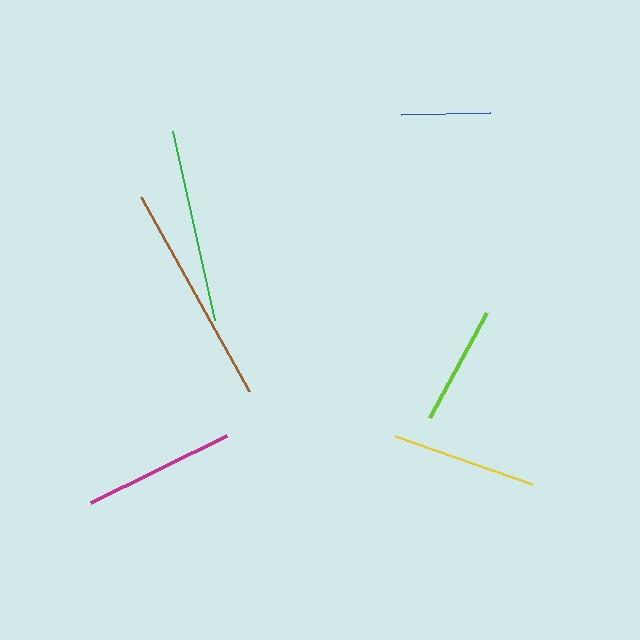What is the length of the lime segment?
The lime segment is approximately 120 pixels long.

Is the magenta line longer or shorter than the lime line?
The magenta line is longer than the lime line.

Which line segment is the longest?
The brown line is the longest at approximately 222 pixels.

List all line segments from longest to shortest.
From longest to shortest: brown, green, magenta, yellow, lime, blue.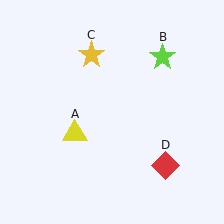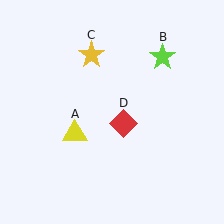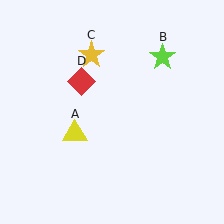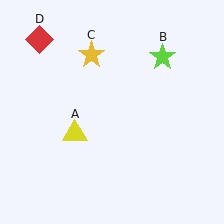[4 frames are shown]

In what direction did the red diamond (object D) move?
The red diamond (object D) moved up and to the left.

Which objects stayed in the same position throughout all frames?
Yellow triangle (object A) and lime star (object B) and yellow star (object C) remained stationary.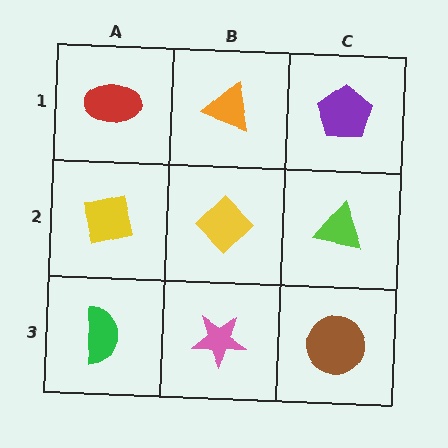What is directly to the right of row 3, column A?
A pink star.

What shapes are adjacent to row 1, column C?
A lime triangle (row 2, column C), an orange triangle (row 1, column B).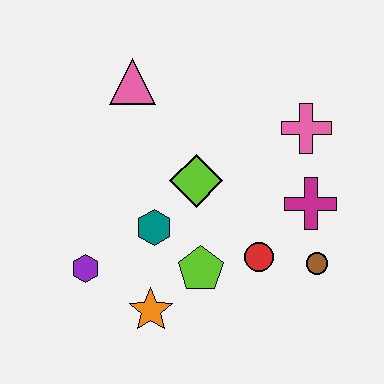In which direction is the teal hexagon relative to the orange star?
The teal hexagon is above the orange star.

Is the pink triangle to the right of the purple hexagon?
Yes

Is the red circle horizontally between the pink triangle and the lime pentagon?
No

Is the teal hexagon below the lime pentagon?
No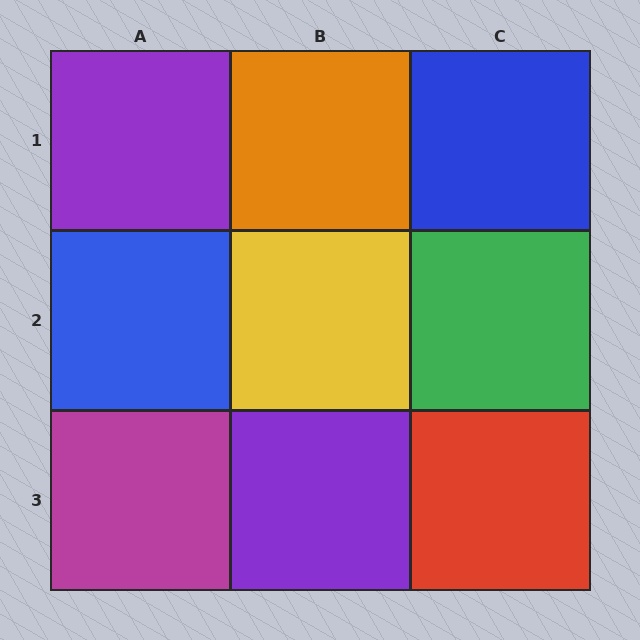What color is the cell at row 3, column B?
Purple.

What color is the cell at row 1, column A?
Purple.